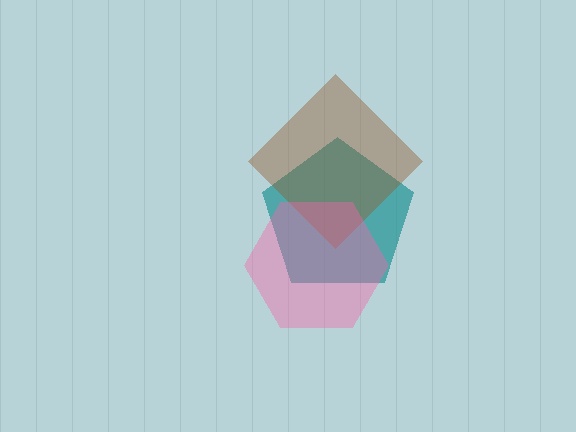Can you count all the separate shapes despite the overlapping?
Yes, there are 3 separate shapes.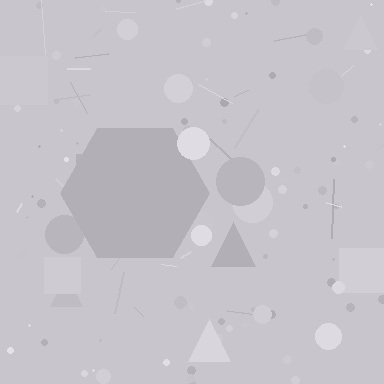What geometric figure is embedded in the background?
A hexagon is embedded in the background.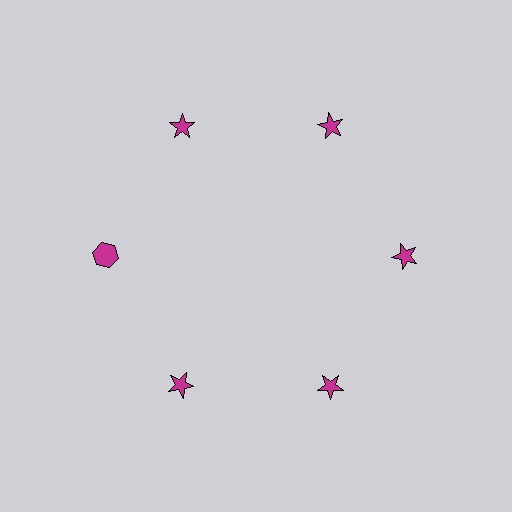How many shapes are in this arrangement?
There are 6 shapes arranged in a ring pattern.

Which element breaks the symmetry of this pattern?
The magenta hexagon at roughly the 9 o'clock position breaks the symmetry. All other shapes are magenta stars.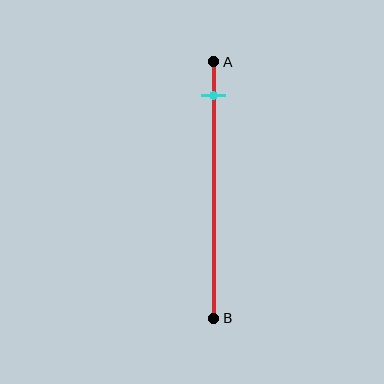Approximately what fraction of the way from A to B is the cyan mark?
The cyan mark is approximately 15% of the way from A to B.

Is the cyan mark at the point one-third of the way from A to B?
No, the mark is at about 15% from A, not at the 33% one-third point.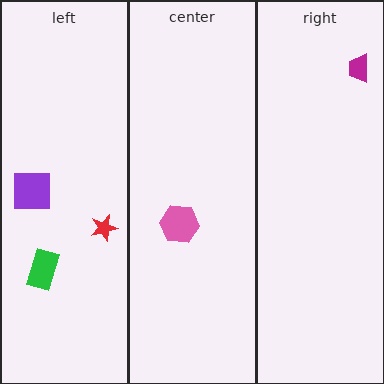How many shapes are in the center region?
1.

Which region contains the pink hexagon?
The center region.